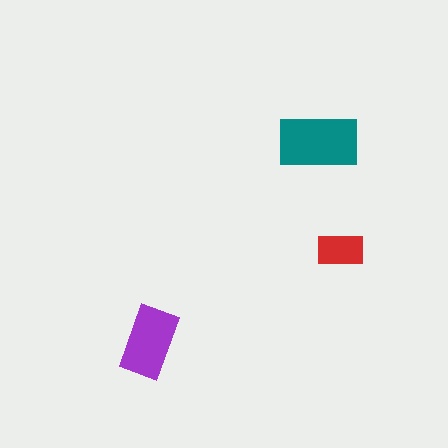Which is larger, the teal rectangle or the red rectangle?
The teal one.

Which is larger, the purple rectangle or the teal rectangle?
The teal one.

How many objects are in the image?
There are 3 objects in the image.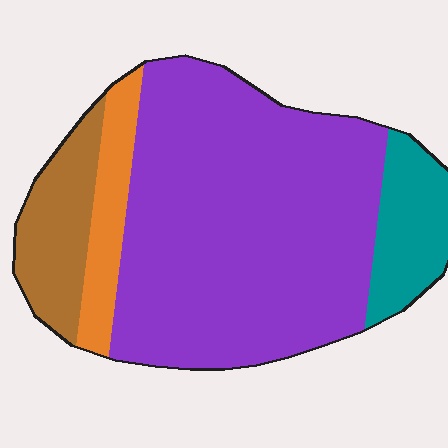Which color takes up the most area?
Purple, at roughly 65%.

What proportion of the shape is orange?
Orange covers roughly 10% of the shape.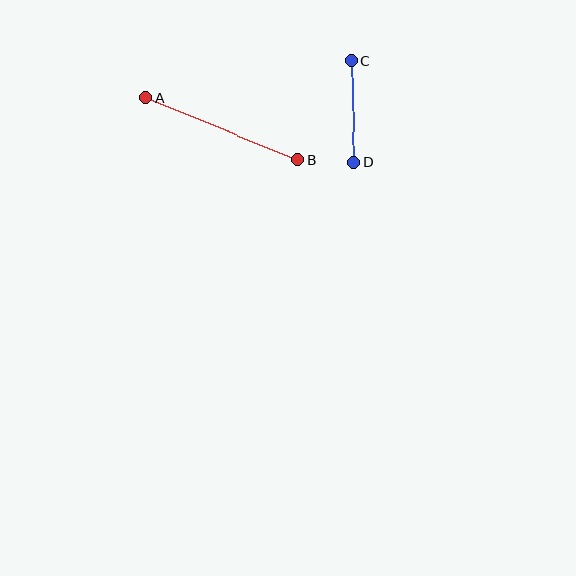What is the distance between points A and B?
The distance is approximately 165 pixels.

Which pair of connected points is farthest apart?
Points A and B are farthest apart.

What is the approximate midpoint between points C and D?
The midpoint is at approximately (353, 111) pixels.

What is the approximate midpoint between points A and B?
The midpoint is at approximately (222, 129) pixels.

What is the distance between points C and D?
The distance is approximately 101 pixels.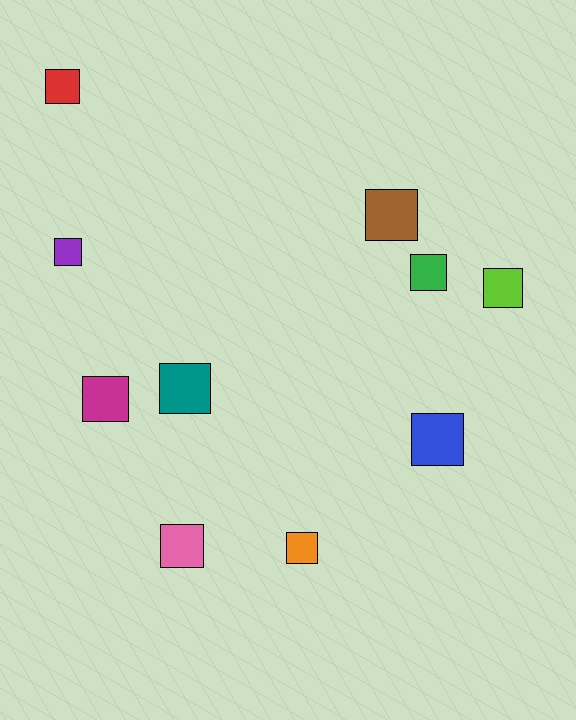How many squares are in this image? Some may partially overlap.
There are 10 squares.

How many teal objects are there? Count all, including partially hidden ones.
There is 1 teal object.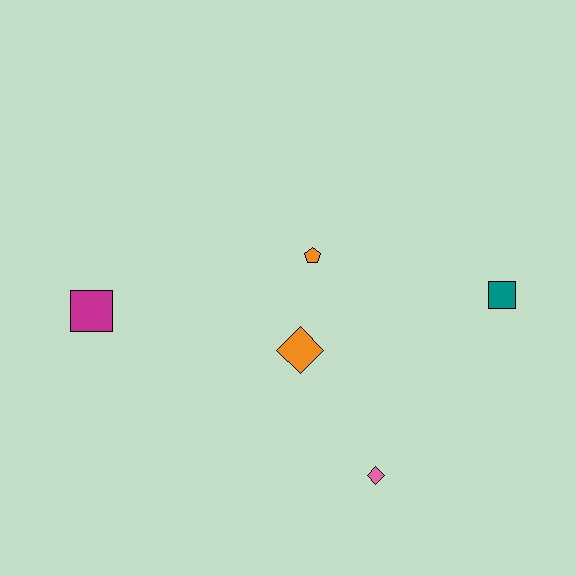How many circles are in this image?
There are no circles.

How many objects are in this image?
There are 5 objects.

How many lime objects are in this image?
There are no lime objects.